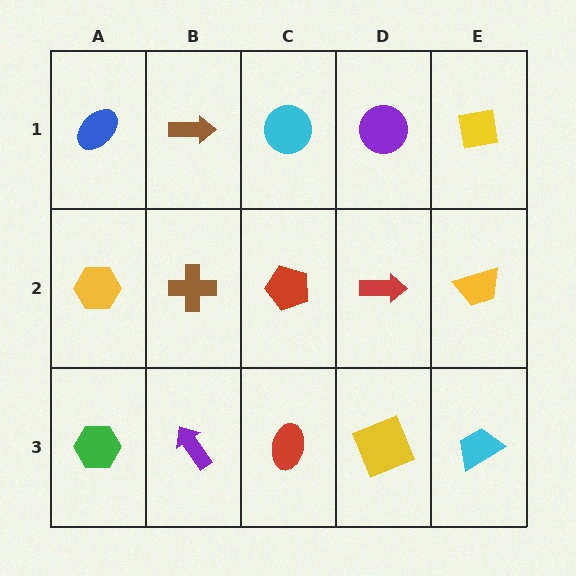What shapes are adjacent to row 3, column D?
A red arrow (row 2, column D), a red ellipse (row 3, column C), a cyan trapezoid (row 3, column E).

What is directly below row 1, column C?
A red pentagon.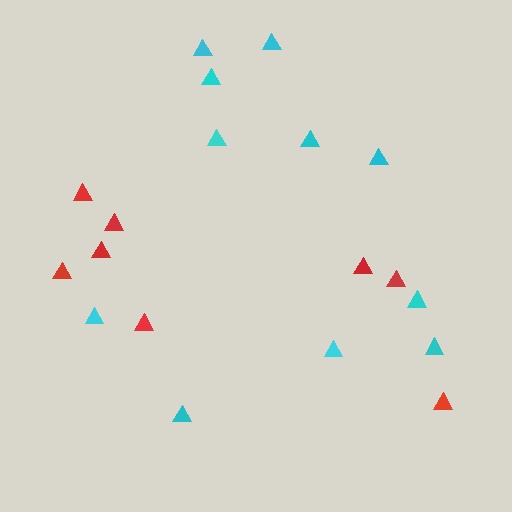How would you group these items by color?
There are 2 groups: one group of cyan triangles (11) and one group of red triangles (8).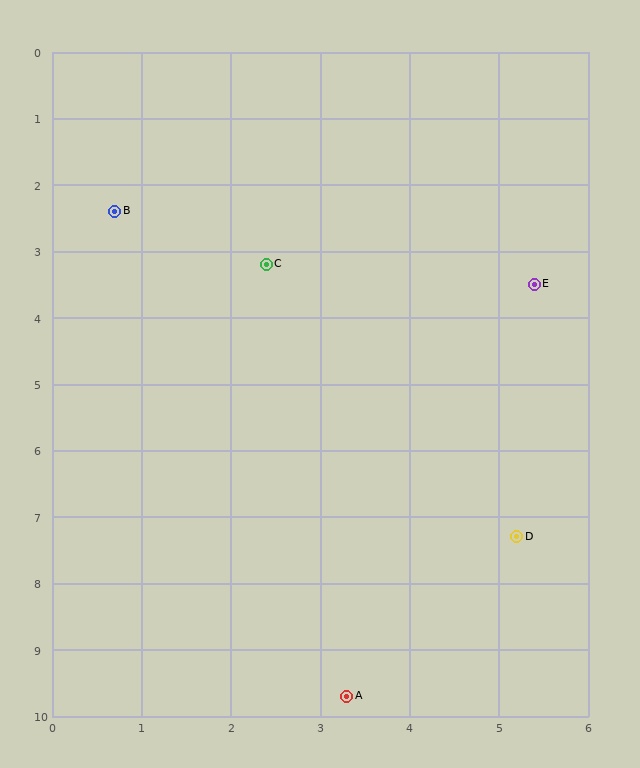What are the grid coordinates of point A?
Point A is at approximately (3.3, 9.7).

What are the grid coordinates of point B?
Point B is at approximately (0.7, 2.4).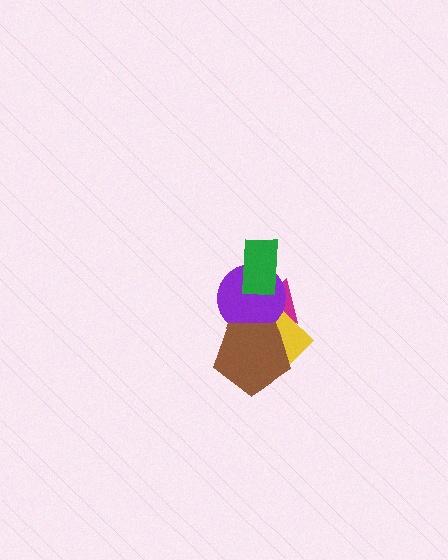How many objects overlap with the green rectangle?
2 objects overlap with the green rectangle.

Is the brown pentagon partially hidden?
No, no other shape covers it.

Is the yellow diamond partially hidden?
Yes, it is partially covered by another shape.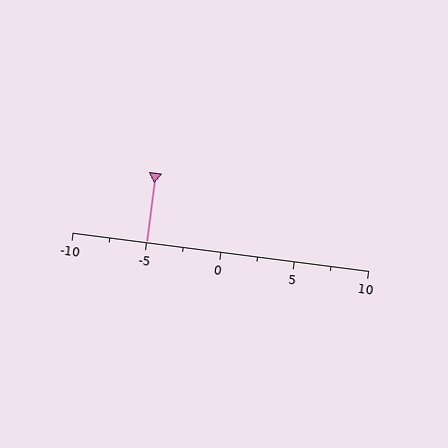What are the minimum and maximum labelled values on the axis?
The axis runs from -10 to 10.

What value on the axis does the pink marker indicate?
The marker indicates approximately -5.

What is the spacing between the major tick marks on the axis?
The major ticks are spaced 5 apart.